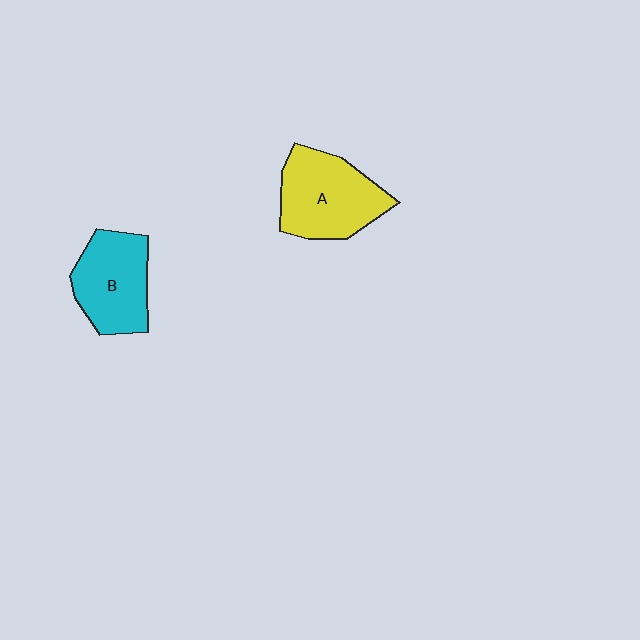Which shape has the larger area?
Shape A (yellow).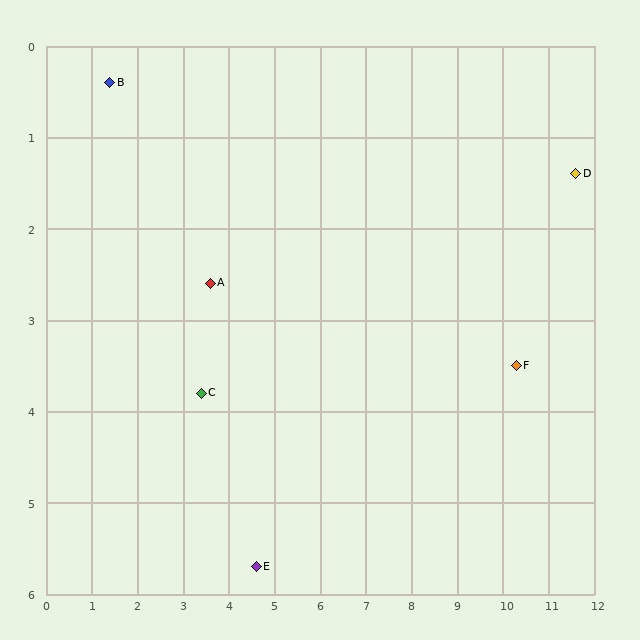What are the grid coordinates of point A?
Point A is at approximately (3.6, 2.6).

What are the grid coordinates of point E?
Point E is at approximately (4.6, 5.7).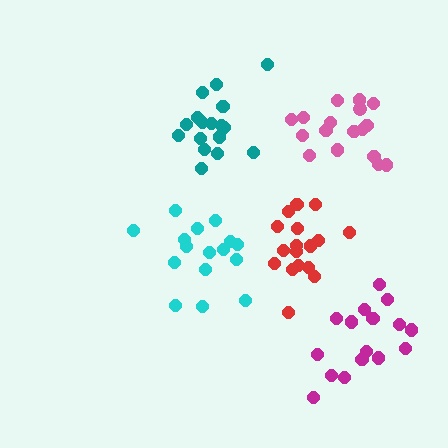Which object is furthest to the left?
The cyan cluster is leftmost.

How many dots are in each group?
Group 1: 16 dots, Group 2: 17 dots, Group 3: 16 dots, Group 4: 17 dots, Group 5: 17 dots (83 total).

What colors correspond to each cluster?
The clusters are colored: magenta, pink, cyan, red, teal.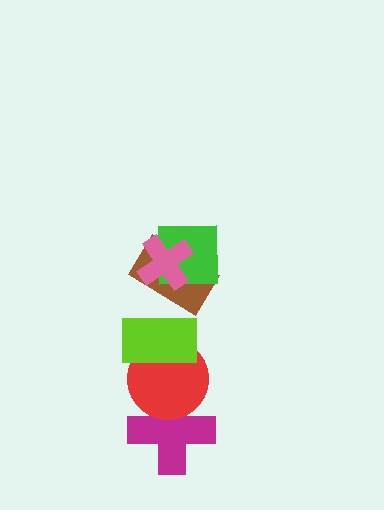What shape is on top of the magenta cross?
The red circle is on top of the magenta cross.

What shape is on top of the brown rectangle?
The green square is on top of the brown rectangle.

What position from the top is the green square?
The green square is 2nd from the top.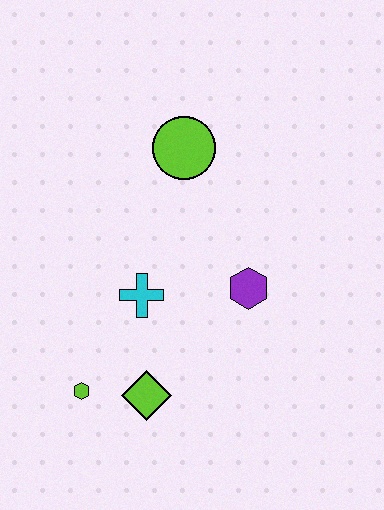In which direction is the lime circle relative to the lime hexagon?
The lime circle is above the lime hexagon.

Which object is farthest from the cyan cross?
The lime circle is farthest from the cyan cross.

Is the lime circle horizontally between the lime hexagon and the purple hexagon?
Yes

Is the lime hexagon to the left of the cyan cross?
Yes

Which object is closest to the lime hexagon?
The lime diamond is closest to the lime hexagon.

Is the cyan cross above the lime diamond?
Yes